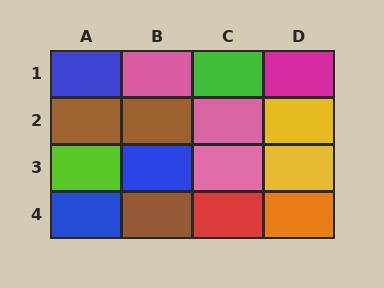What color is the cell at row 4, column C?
Red.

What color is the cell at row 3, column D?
Yellow.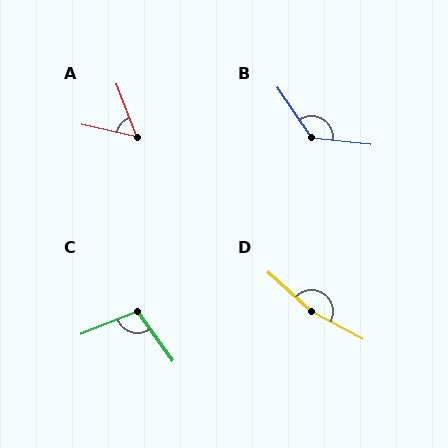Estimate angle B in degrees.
Approximately 130 degrees.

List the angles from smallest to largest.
A (56°), C (104°), B (130°), D (165°).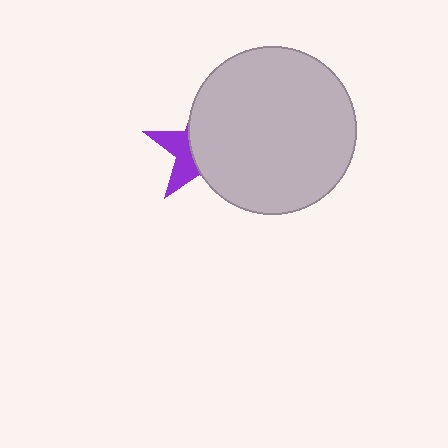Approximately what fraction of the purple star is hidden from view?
Roughly 64% of the purple star is hidden behind the light gray circle.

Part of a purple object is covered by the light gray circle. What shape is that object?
It is a star.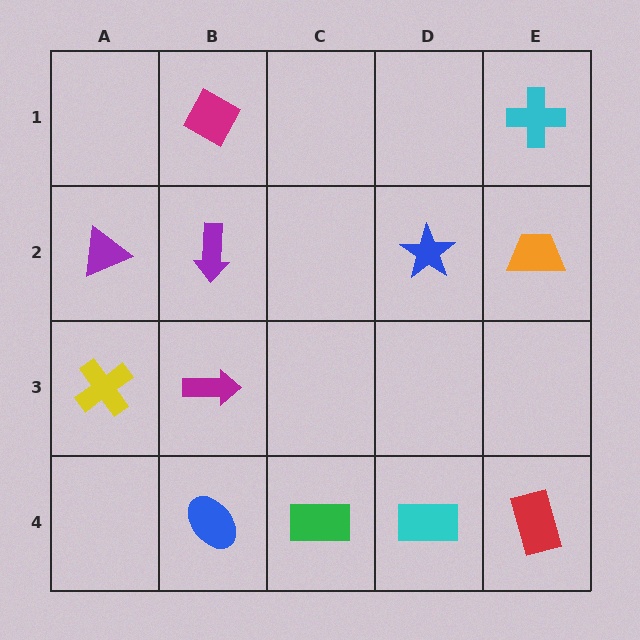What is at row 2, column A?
A purple triangle.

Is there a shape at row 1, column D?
No, that cell is empty.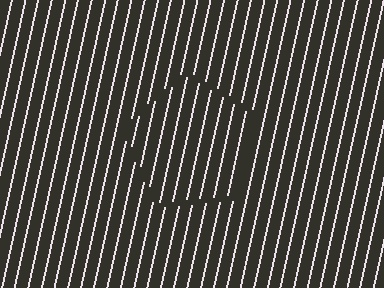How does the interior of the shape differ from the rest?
The interior of the shape contains the same grating, shifted by half a period — the contour is defined by the phase discontinuity where line-ends from the inner and outer gratings abut.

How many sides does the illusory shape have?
5 sides — the line-ends trace a pentagon.